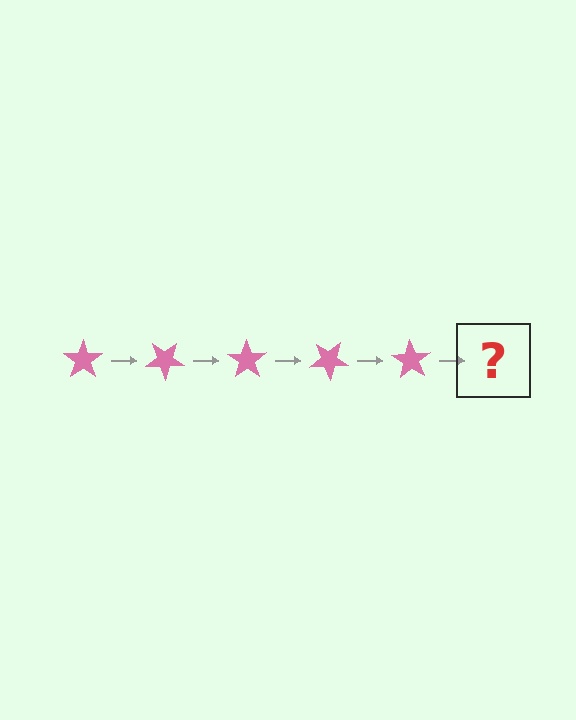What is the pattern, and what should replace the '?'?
The pattern is that the star rotates 35 degrees each step. The '?' should be a pink star rotated 175 degrees.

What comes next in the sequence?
The next element should be a pink star rotated 175 degrees.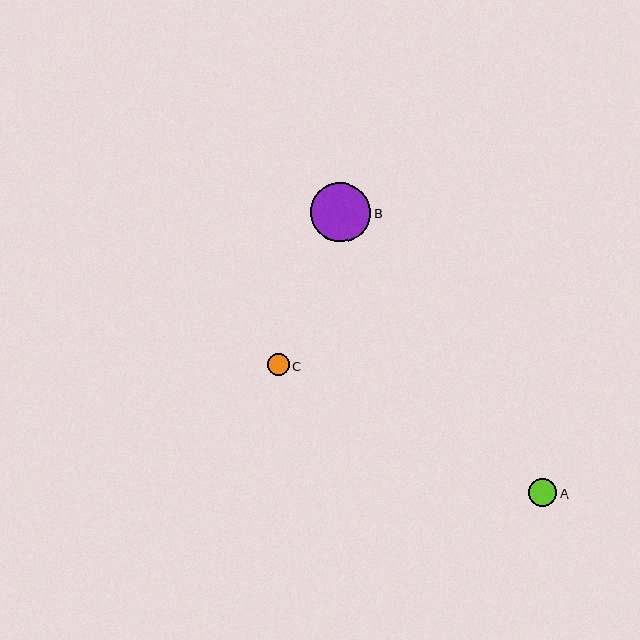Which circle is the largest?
Circle B is the largest with a size of approximately 60 pixels.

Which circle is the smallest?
Circle C is the smallest with a size of approximately 22 pixels.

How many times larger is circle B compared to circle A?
Circle B is approximately 2.1 times the size of circle A.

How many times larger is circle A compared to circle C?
Circle A is approximately 1.3 times the size of circle C.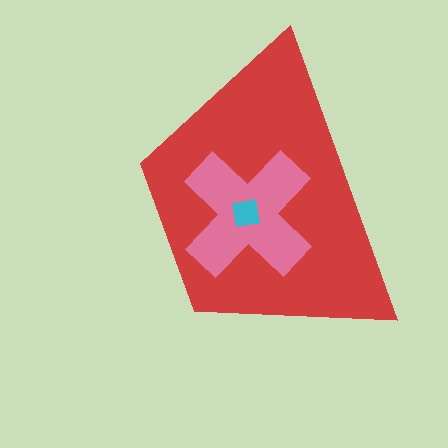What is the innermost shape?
The cyan square.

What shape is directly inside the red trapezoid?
The pink cross.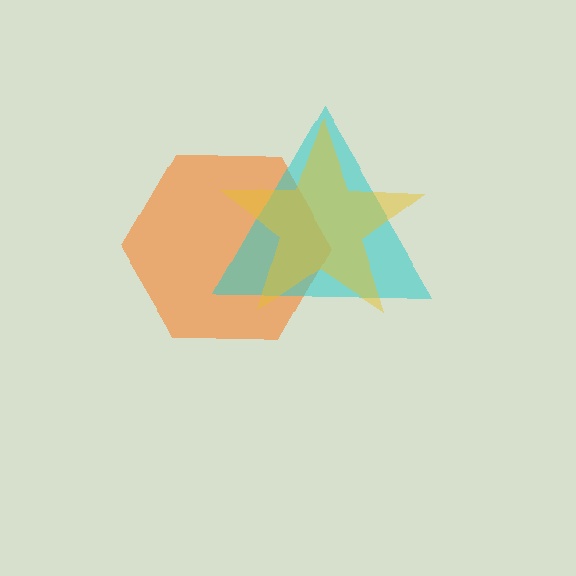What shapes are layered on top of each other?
The layered shapes are: an orange hexagon, a cyan triangle, a yellow star.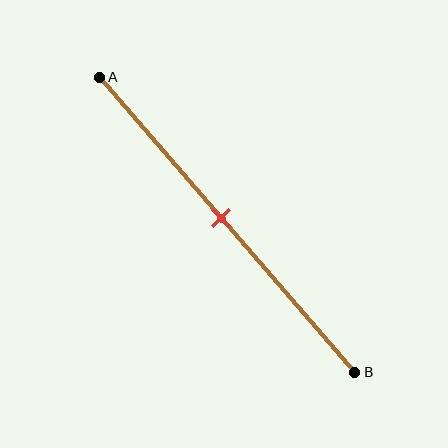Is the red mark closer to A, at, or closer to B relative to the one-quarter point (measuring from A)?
The red mark is closer to point B than the one-quarter point of segment AB.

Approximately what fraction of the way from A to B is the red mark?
The red mark is approximately 50% of the way from A to B.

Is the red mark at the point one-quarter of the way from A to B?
No, the mark is at about 50% from A, not at the 25% one-quarter point.